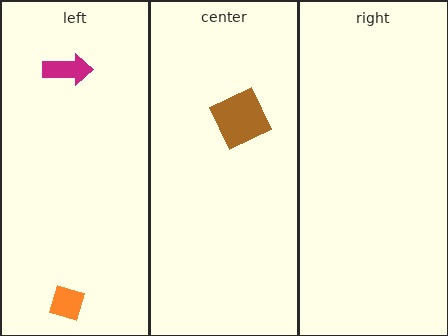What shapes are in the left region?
The magenta arrow, the orange diamond.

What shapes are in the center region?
The brown square.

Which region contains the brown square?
The center region.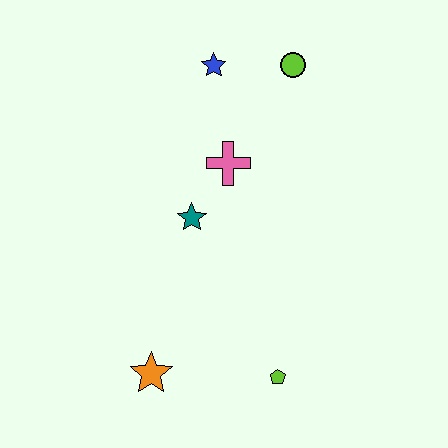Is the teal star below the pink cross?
Yes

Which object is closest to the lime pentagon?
The orange star is closest to the lime pentagon.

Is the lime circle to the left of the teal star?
No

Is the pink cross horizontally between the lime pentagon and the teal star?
Yes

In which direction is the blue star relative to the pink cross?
The blue star is above the pink cross.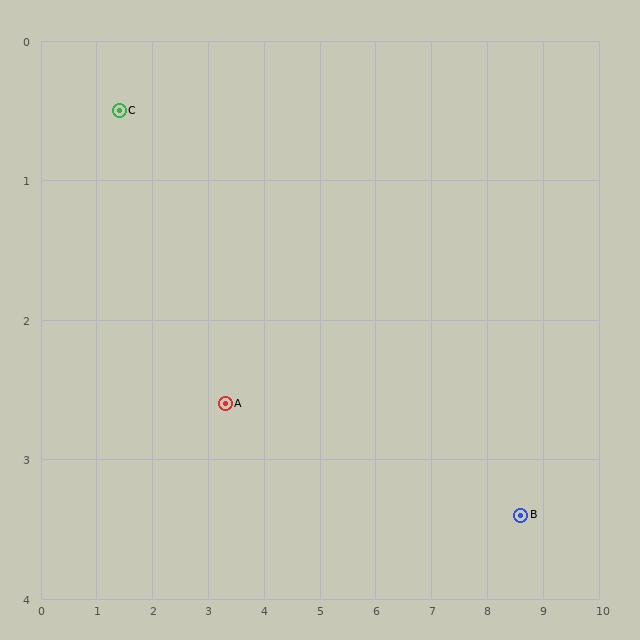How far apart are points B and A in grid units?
Points B and A are about 5.4 grid units apart.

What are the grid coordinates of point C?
Point C is at approximately (1.4, 0.5).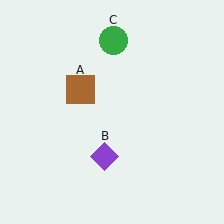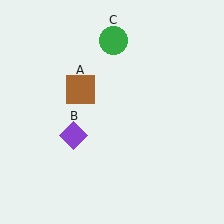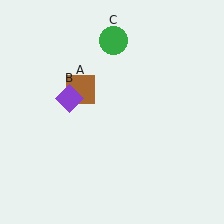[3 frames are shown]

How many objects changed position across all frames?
1 object changed position: purple diamond (object B).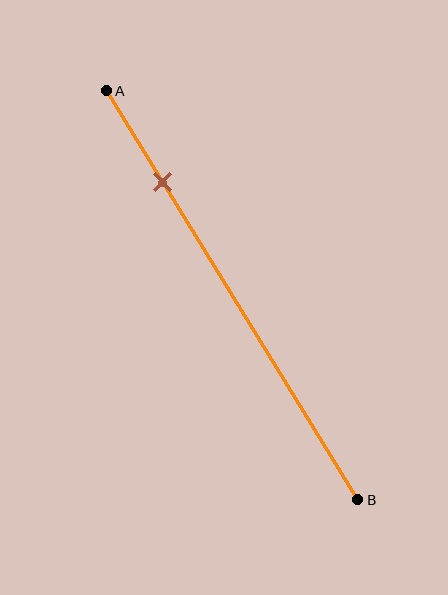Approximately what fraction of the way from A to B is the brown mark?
The brown mark is approximately 20% of the way from A to B.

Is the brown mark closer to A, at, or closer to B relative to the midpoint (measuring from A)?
The brown mark is closer to point A than the midpoint of segment AB.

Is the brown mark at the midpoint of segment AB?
No, the mark is at about 20% from A, not at the 50% midpoint.